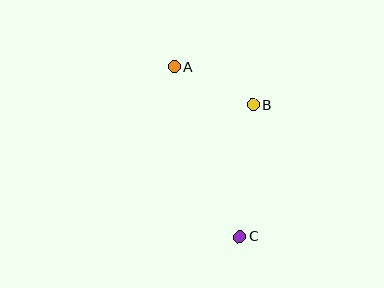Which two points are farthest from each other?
Points A and C are farthest from each other.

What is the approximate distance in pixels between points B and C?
The distance between B and C is approximately 132 pixels.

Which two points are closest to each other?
Points A and B are closest to each other.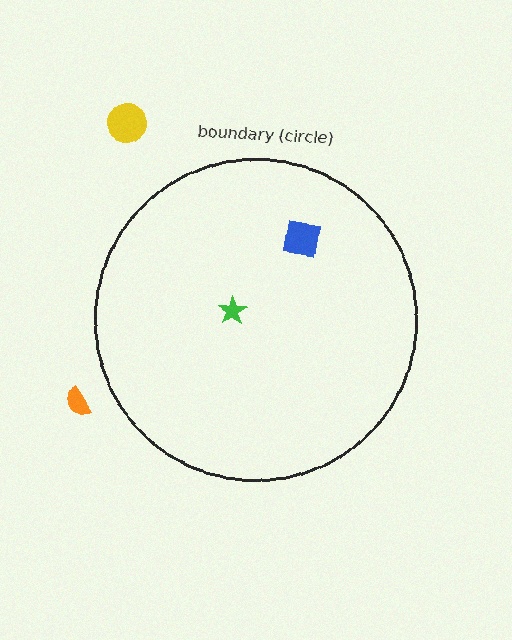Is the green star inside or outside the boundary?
Inside.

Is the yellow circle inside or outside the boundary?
Outside.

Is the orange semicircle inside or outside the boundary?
Outside.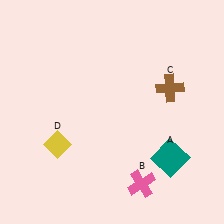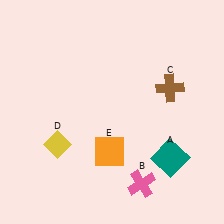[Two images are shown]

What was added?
An orange square (E) was added in Image 2.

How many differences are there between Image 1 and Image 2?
There is 1 difference between the two images.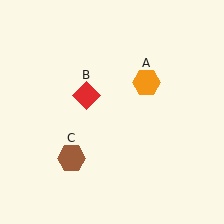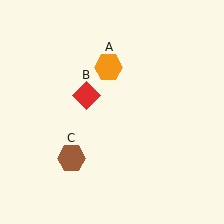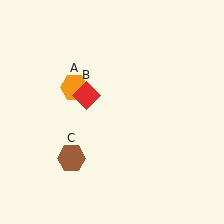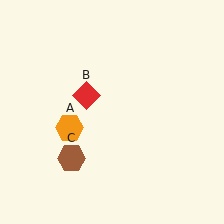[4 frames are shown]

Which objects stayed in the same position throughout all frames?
Red diamond (object B) and brown hexagon (object C) remained stationary.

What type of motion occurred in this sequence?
The orange hexagon (object A) rotated counterclockwise around the center of the scene.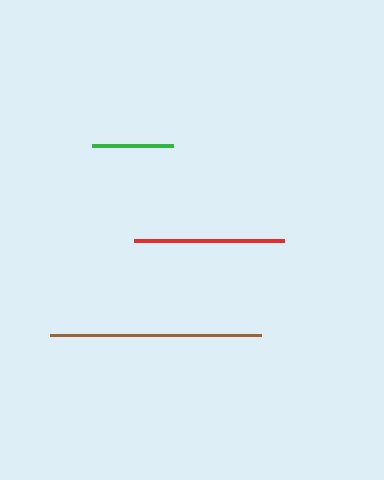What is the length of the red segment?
The red segment is approximately 150 pixels long.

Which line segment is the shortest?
The green line is the shortest at approximately 81 pixels.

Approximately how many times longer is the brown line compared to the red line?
The brown line is approximately 1.4 times the length of the red line.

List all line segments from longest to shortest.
From longest to shortest: brown, red, green.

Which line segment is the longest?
The brown line is the longest at approximately 212 pixels.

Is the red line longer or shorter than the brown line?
The brown line is longer than the red line.